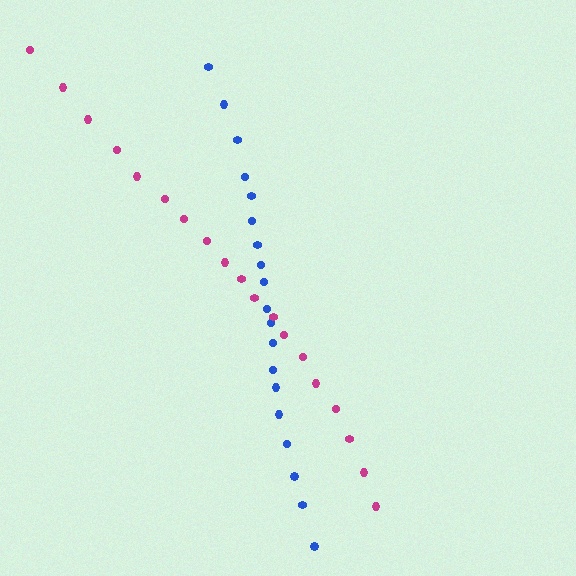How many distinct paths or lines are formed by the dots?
There are 2 distinct paths.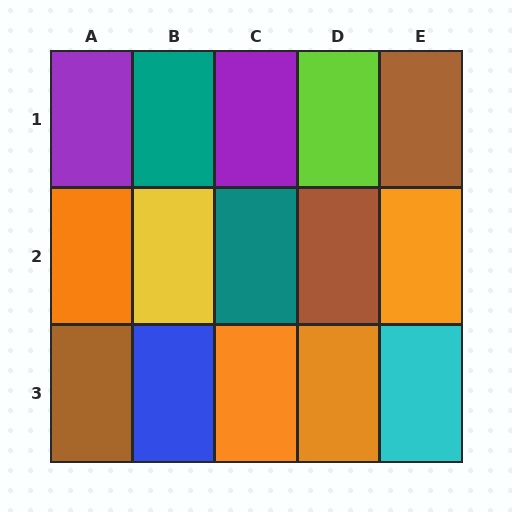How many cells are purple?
2 cells are purple.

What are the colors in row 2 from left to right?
Orange, yellow, teal, brown, orange.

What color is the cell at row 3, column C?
Orange.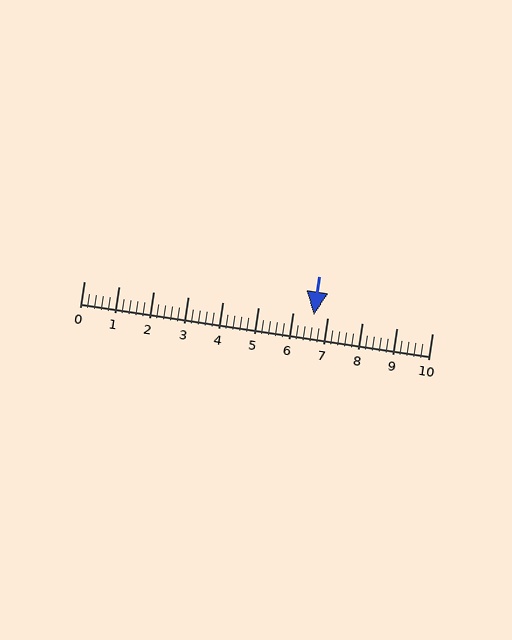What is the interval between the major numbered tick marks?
The major tick marks are spaced 1 units apart.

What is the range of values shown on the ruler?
The ruler shows values from 0 to 10.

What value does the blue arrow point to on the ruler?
The blue arrow points to approximately 6.6.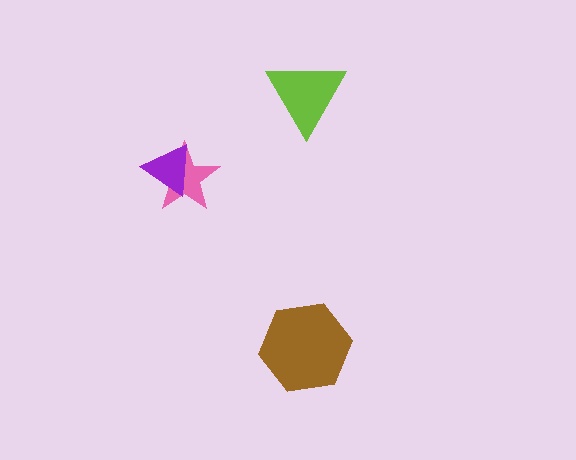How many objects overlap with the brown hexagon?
0 objects overlap with the brown hexagon.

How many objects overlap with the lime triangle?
0 objects overlap with the lime triangle.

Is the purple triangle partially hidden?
No, no other shape covers it.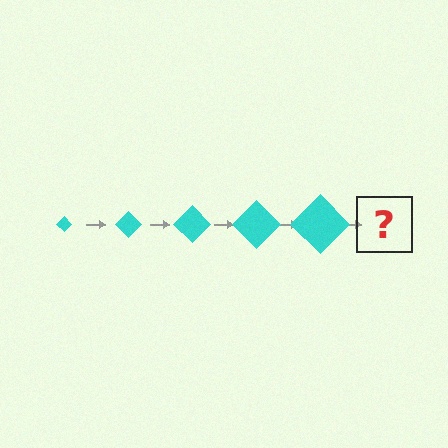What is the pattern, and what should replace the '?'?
The pattern is that the diamond gets progressively larger each step. The '?' should be a cyan diamond, larger than the previous one.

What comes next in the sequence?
The next element should be a cyan diamond, larger than the previous one.